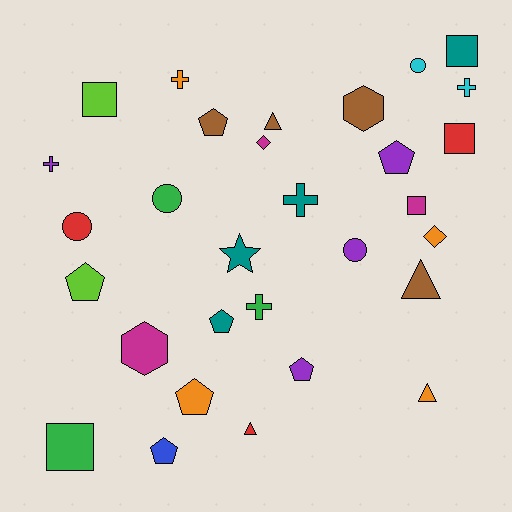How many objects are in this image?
There are 30 objects.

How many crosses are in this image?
There are 5 crosses.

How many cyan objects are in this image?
There are 2 cyan objects.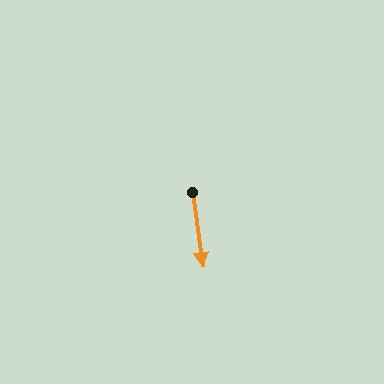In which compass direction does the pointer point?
South.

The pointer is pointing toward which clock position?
Roughly 6 o'clock.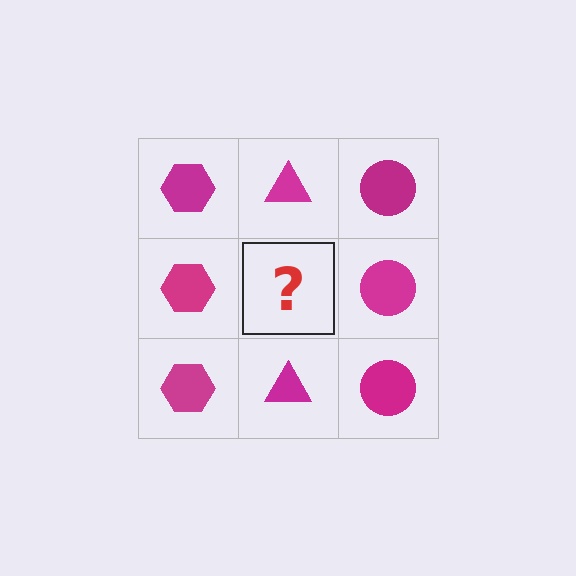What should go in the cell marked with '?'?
The missing cell should contain a magenta triangle.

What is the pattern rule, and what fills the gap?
The rule is that each column has a consistent shape. The gap should be filled with a magenta triangle.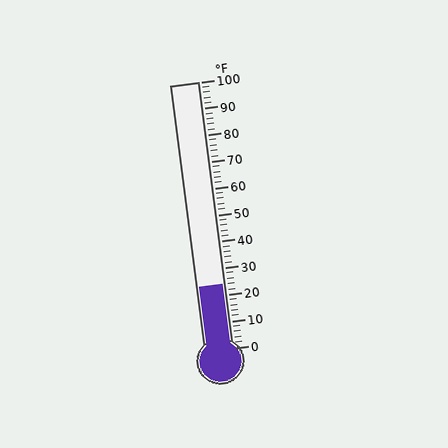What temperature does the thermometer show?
The thermometer shows approximately 24°F.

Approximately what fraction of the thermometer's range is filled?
The thermometer is filled to approximately 25% of its range.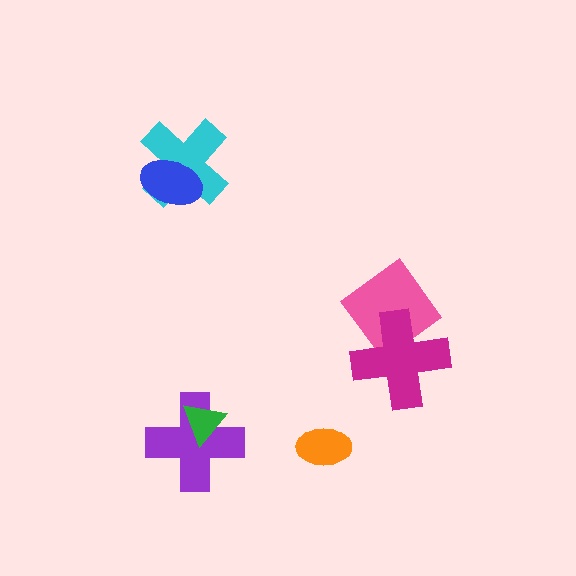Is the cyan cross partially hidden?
Yes, it is partially covered by another shape.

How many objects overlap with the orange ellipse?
0 objects overlap with the orange ellipse.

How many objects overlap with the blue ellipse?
1 object overlaps with the blue ellipse.